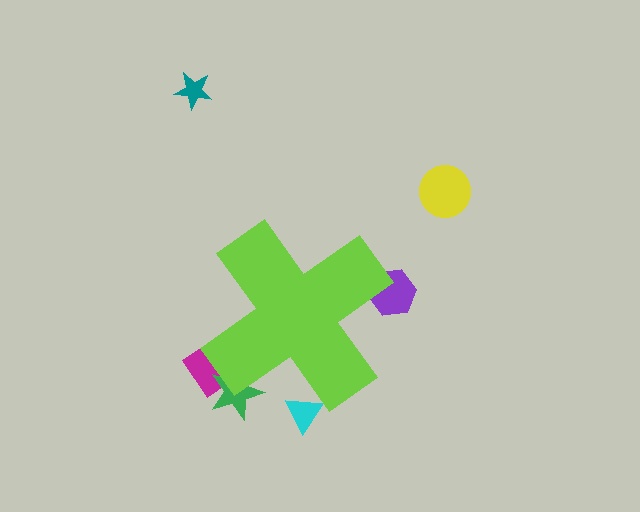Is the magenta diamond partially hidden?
Yes, the magenta diamond is partially hidden behind the lime cross.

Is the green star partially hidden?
Yes, the green star is partially hidden behind the lime cross.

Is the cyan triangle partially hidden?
Yes, the cyan triangle is partially hidden behind the lime cross.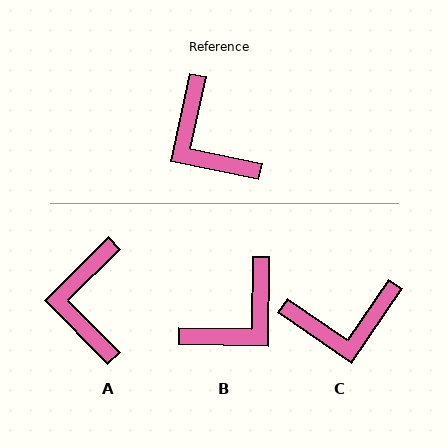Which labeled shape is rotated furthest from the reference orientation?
B, about 101 degrees away.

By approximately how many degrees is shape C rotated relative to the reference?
Approximately 68 degrees counter-clockwise.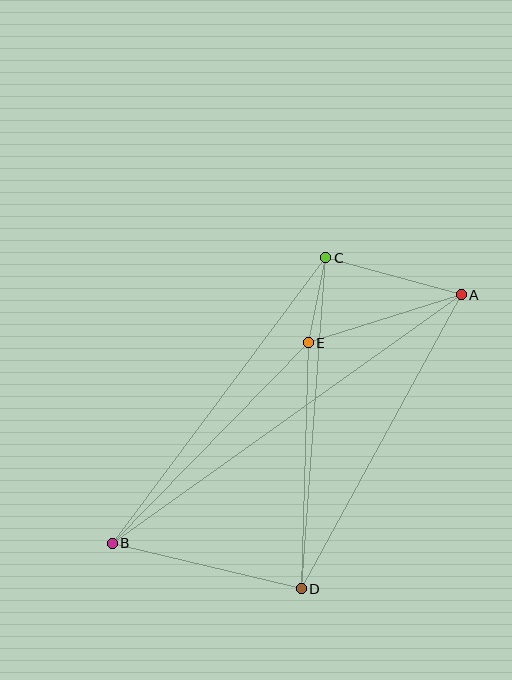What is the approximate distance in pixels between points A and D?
The distance between A and D is approximately 335 pixels.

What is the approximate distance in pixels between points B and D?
The distance between B and D is approximately 194 pixels.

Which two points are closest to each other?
Points C and E are closest to each other.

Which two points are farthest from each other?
Points A and B are farthest from each other.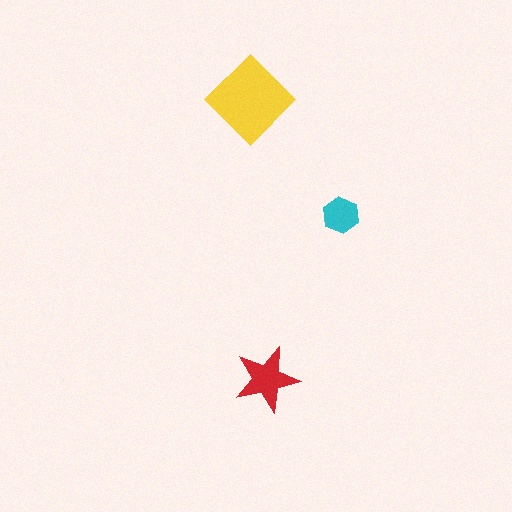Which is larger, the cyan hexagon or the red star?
The red star.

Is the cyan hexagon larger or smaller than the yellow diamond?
Smaller.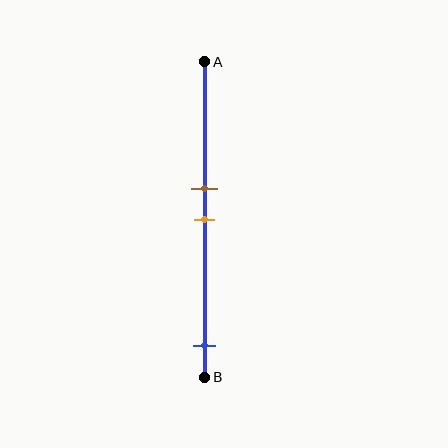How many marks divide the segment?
There are 3 marks dividing the segment.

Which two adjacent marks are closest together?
The brown and orange marks are the closest adjacent pair.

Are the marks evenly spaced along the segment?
No, the marks are not evenly spaced.